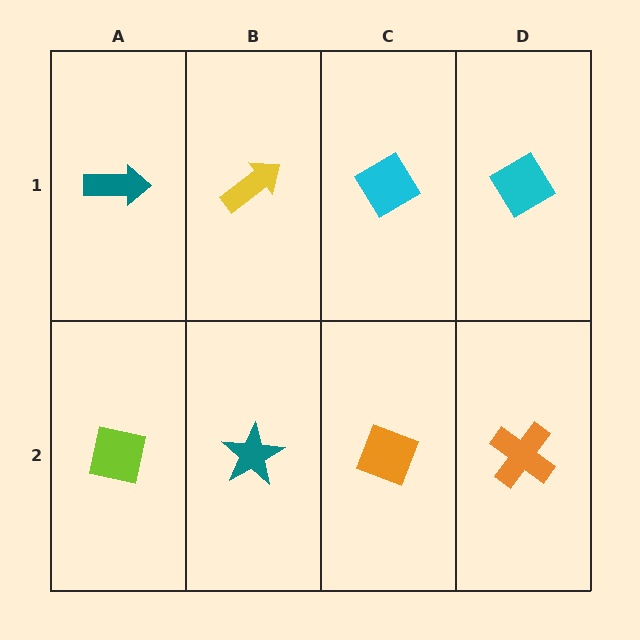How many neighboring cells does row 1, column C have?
3.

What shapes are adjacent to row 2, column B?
A yellow arrow (row 1, column B), a lime square (row 2, column A), an orange diamond (row 2, column C).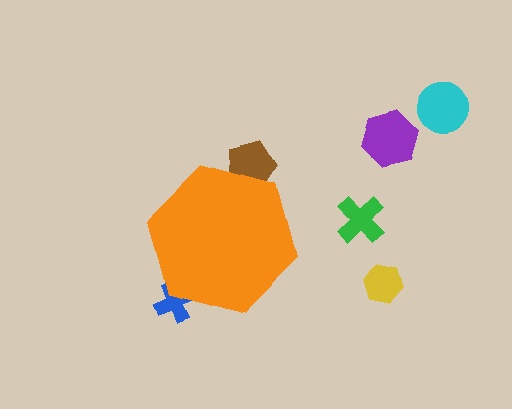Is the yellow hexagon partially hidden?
No, the yellow hexagon is fully visible.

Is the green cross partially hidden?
No, the green cross is fully visible.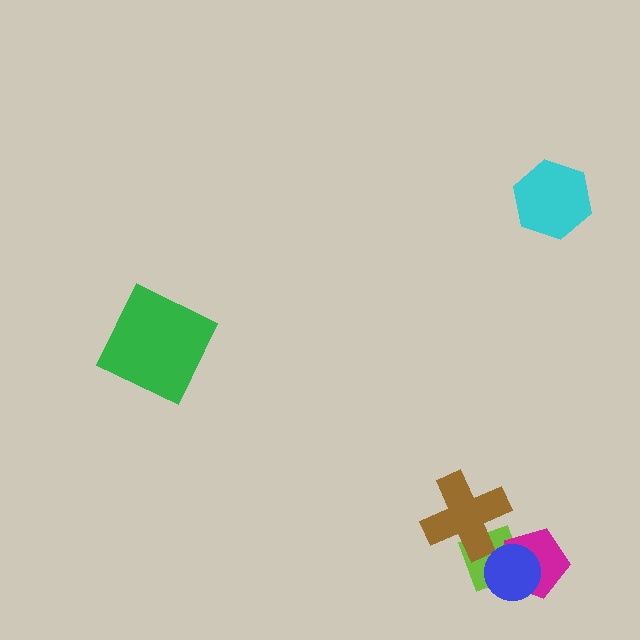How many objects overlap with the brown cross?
1 object overlaps with the brown cross.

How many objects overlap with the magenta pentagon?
2 objects overlap with the magenta pentagon.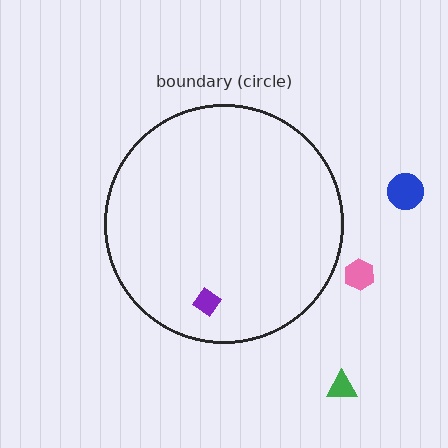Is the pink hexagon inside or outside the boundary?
Outside.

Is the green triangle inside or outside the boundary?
Outside.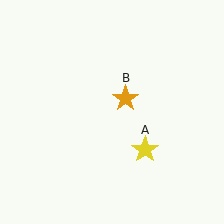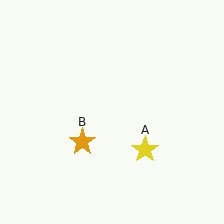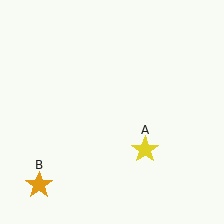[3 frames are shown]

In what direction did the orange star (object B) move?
The orange star (object B) moved down and to the left.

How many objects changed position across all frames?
1 object changed position: orange star (object B).